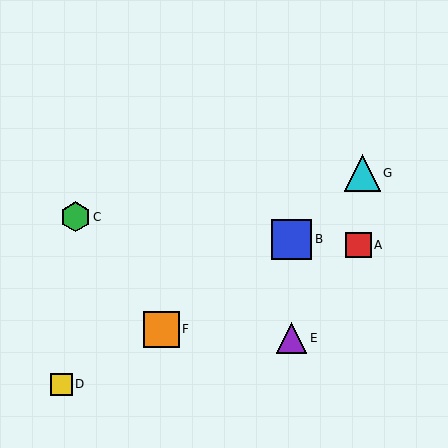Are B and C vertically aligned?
No, B is at x≈292 and C is at x≈75.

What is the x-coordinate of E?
Object E is at x≈292.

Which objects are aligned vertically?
Objects B, E are aligned vertically.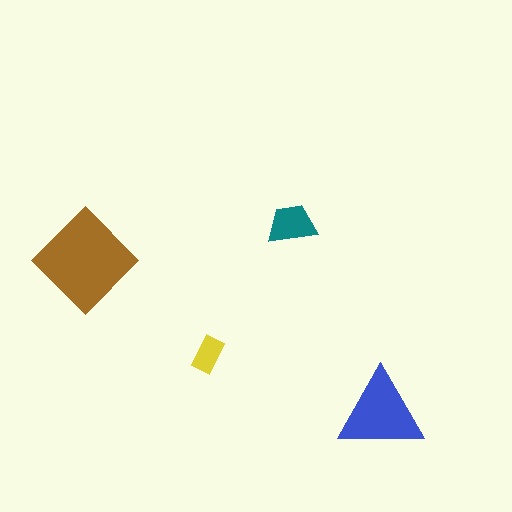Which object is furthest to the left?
The brown diamond is leftmost.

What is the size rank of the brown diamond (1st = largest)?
1st.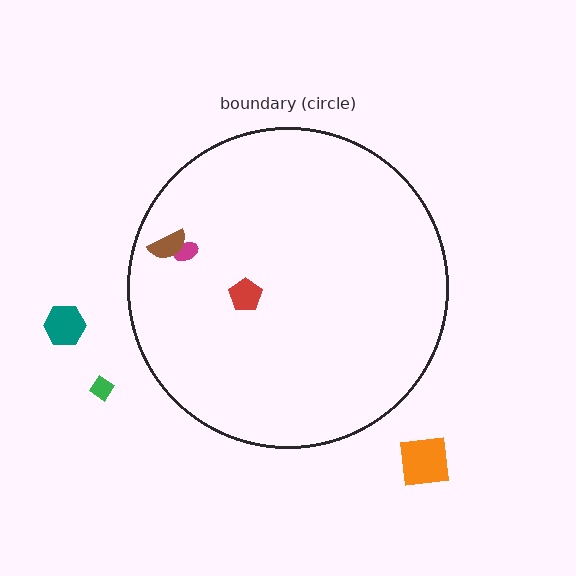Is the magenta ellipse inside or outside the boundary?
Inside.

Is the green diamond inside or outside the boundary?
Outside.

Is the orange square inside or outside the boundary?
Outside.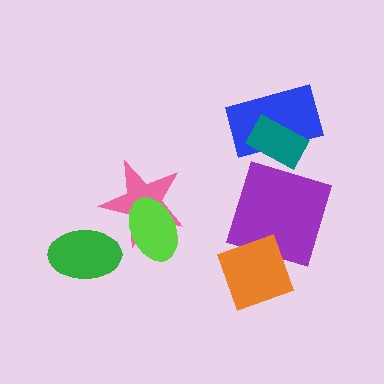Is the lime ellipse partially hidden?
No, no other shape covers it.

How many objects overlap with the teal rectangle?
1 object overlaps with the teal rectangle.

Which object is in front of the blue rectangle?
The teal rectangle is in front of the blue rectangle.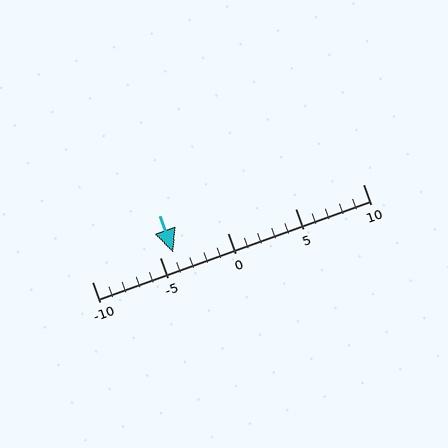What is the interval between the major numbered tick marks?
The major tick marks are spaced 5 units apart.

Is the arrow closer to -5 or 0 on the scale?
The arrow is closer to -5.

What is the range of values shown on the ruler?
The ruler shows values from -10 to 10.